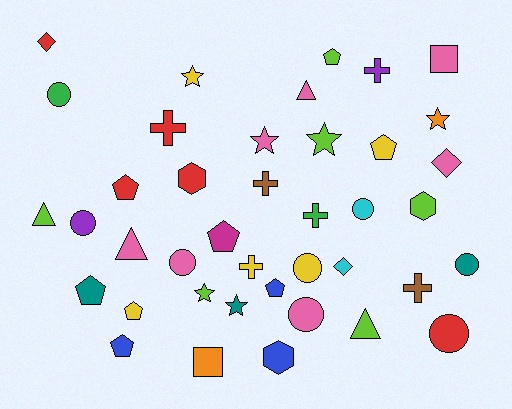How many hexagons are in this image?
There are 3 hexagons.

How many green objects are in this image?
There are 2 green objects.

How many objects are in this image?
There are 40 objects.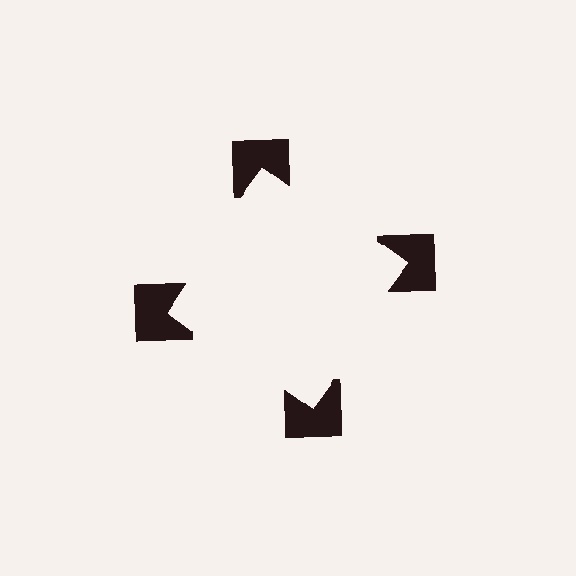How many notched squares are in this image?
There are 4 — one at each vertex of the illusory square.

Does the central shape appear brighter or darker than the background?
It typically appears slightly brighter than the background, even though no actual brightness change is drawn.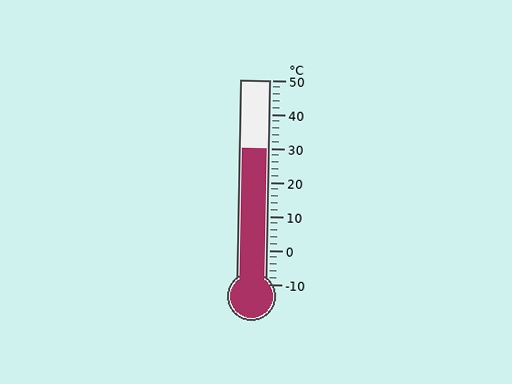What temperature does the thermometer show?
The thermometer shows approximately 30°C.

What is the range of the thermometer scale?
The thermometer scale ranges from -10°C to 50°C.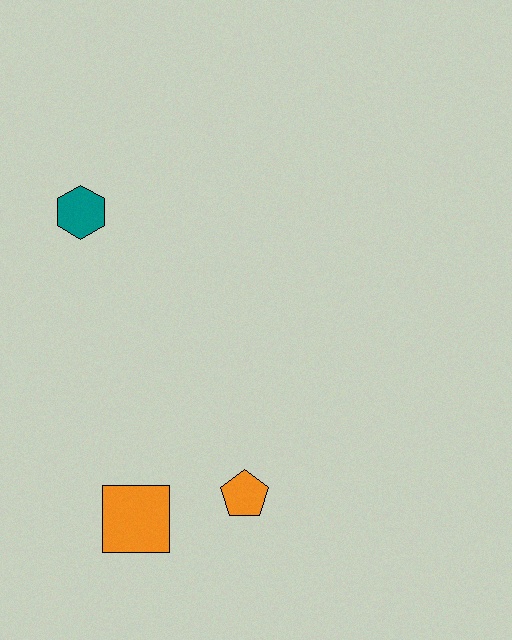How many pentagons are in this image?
There is 1 pentagon.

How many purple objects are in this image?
There are no purple objects.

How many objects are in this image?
There are 3 objects.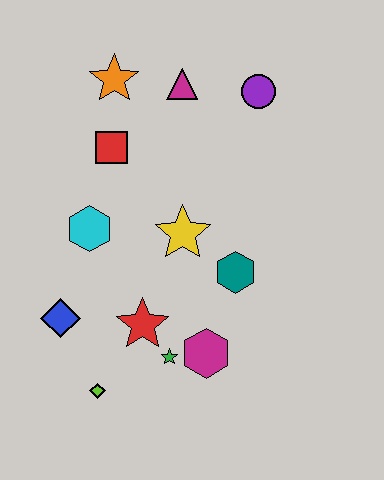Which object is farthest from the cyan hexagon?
The purple circle is farthest from the cyan hexagon.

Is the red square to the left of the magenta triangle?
Yes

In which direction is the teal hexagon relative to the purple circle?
The teal hexagon is below the purple circle.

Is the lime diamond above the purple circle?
No